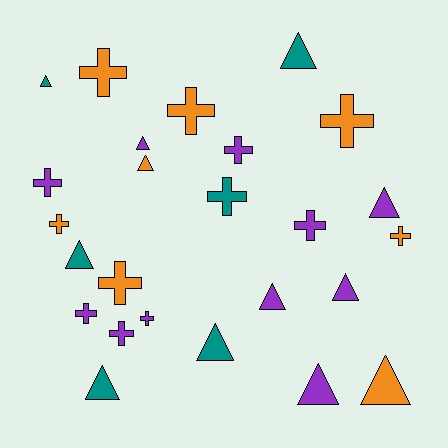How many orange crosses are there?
There are 6 orange crosses.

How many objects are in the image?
There are 25 objects.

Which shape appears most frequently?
Cross, with 13 objects.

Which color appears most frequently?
Purple, with 11 objects.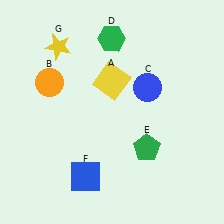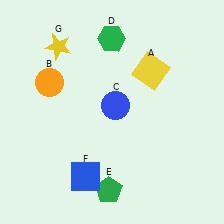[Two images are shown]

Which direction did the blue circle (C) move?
The blue circle (C) moved left.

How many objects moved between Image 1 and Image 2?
3 objects moved between the two images.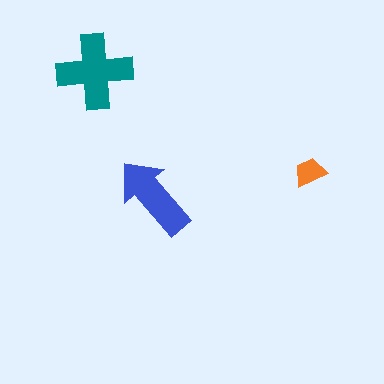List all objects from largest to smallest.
The teal cross, the blue arrow, the orange trapezoid.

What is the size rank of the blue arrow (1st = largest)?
2nd.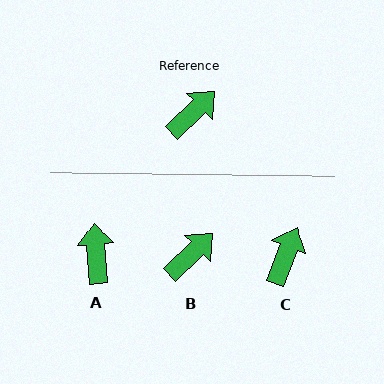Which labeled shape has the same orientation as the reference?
B.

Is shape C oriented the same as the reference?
No, it is off by about 25 degrees.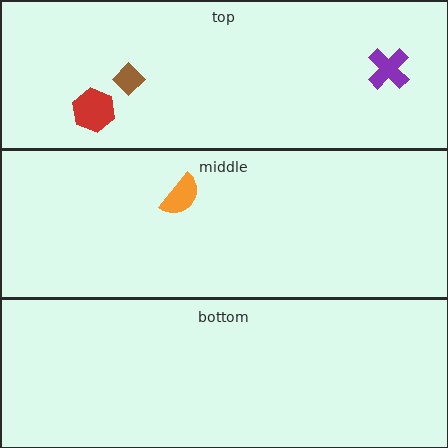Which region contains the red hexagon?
The top region.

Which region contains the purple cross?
The top region.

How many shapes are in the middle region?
1.